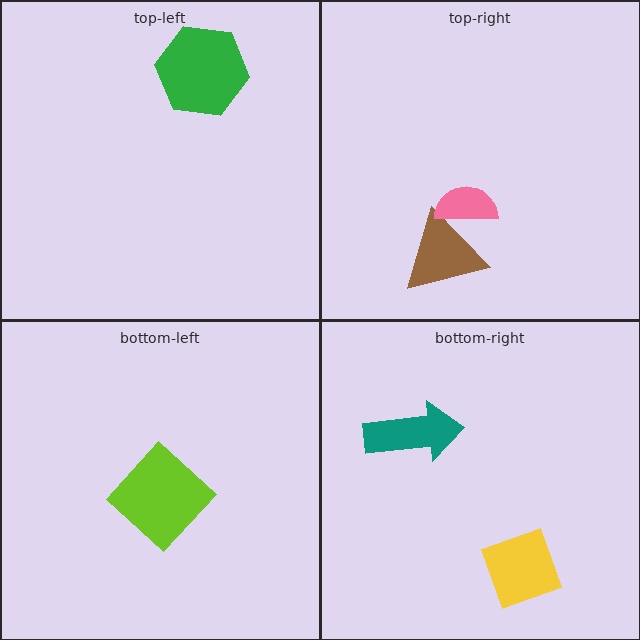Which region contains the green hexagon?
The top-left region.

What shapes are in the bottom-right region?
The yellow diamond, the teal arrow.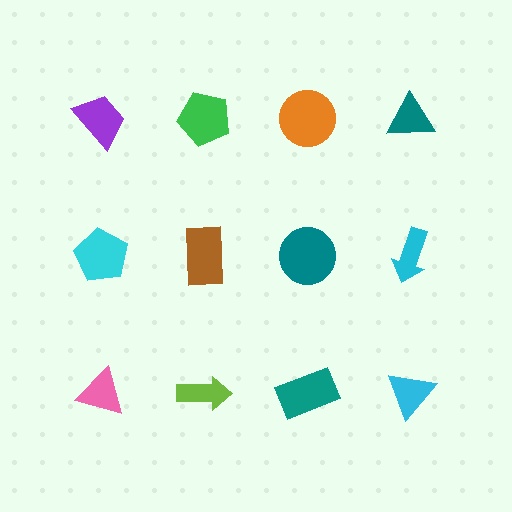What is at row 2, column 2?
A brown rectangle.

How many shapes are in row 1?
4 shapes.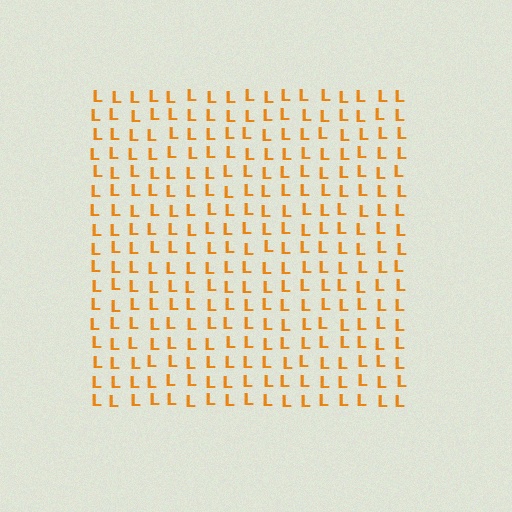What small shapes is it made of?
It is made of small letter L's.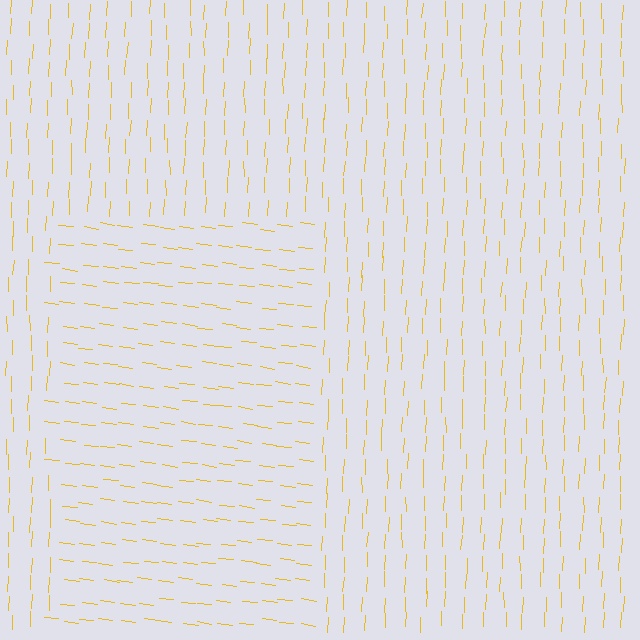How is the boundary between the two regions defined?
The boundary is defined purely by a change in line orientation (approximately 85 degrees difference). All lines are the same color and thickness.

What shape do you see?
I see a rectangle.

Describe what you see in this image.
The image is filled with small yellow line segments. A rectangle region in the image has lines oriented differently from the surrounding lines, creating a visible texture boundary.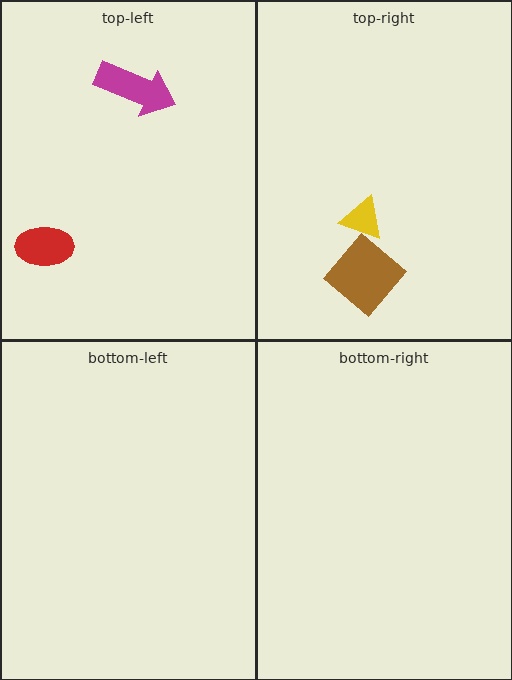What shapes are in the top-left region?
The red ellipse, the magenta arrow.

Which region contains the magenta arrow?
The top-left region.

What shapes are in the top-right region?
The blue semicircle, the yellow triangle, the brown diamond.